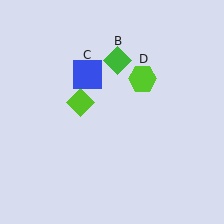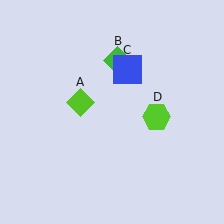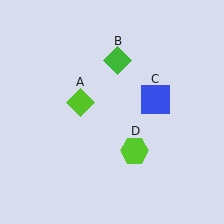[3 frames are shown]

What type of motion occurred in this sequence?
The blue square (object C), lime hexagon (object D) rotated clockwise around the center of the scene.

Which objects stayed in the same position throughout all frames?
Lime diamond (object A) and green diamond (object B) remained stationary.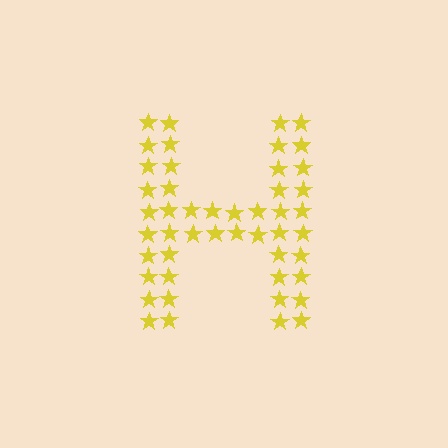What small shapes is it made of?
It is made of small stars.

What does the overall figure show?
The overall figure shows the letter H.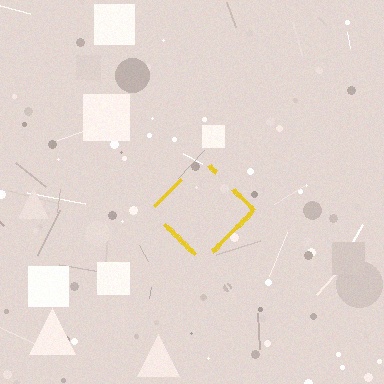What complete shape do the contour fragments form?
The contour fragments form a diamond.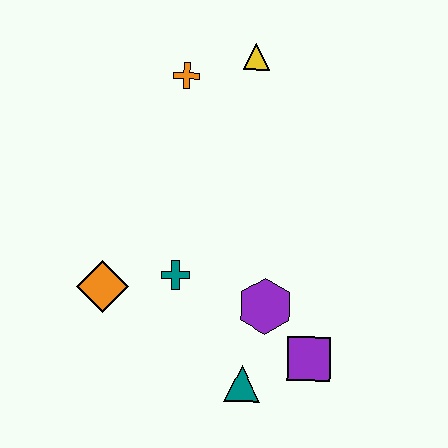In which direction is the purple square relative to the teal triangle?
The purple square is to the right of the teal triangle.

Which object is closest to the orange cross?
The yellow triangle is closest to the orange cross.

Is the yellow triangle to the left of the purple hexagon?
Yes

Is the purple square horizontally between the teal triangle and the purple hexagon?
No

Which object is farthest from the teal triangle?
The yellow triangle is farthest from the teal triangle.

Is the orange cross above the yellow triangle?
No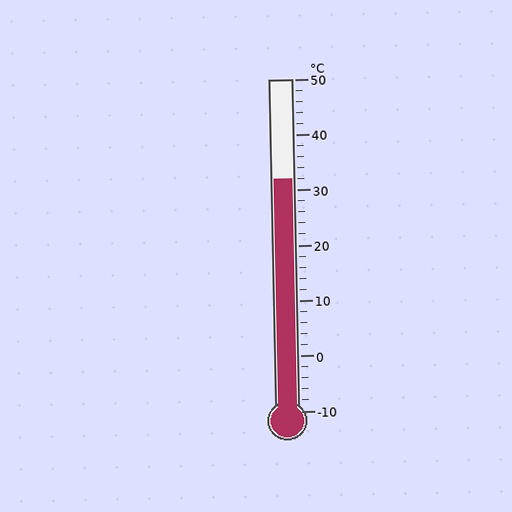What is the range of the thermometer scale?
The thermometer scale ranges from -10°C to 50°C.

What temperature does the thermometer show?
The thermometer shows approximately 32°C.